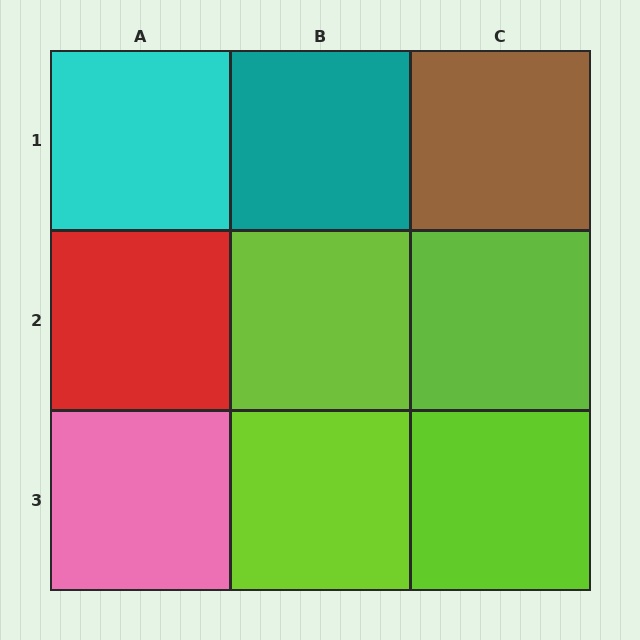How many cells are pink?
1 cell is pink.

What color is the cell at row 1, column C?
Brown.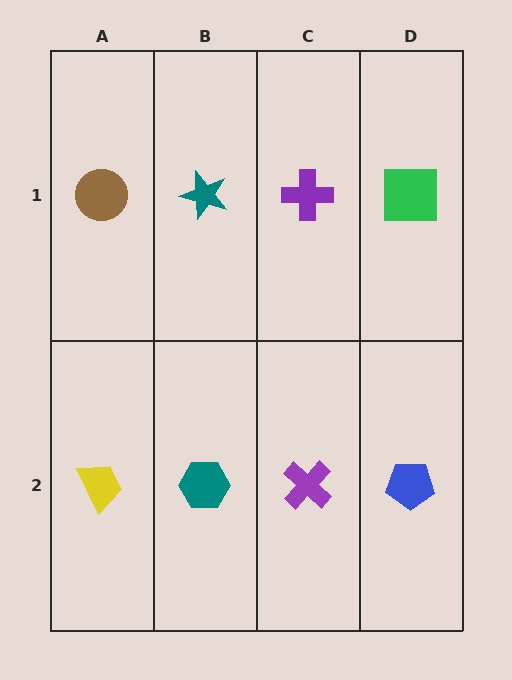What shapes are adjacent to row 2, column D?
A green square (row 1, column D), a purple cross (row 2, column C).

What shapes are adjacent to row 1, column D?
A blue pentagon (row 2, column D), a purple cross (row 1, column C).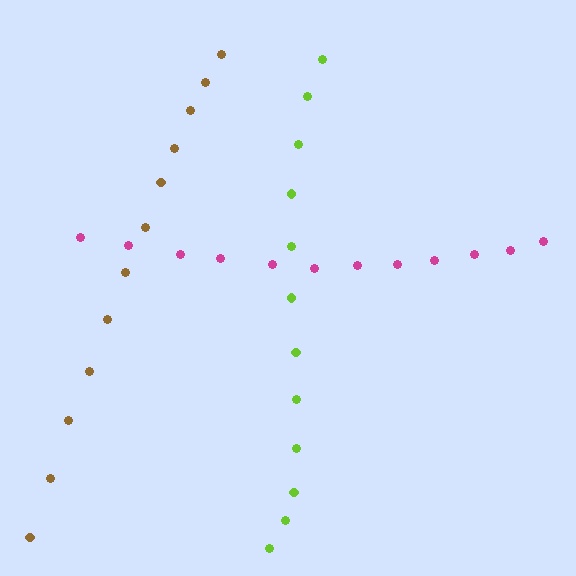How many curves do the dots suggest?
There are 3 distinct paths.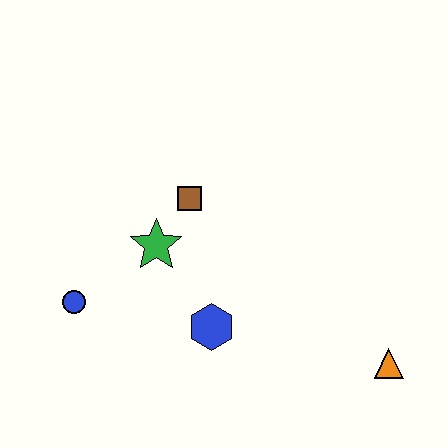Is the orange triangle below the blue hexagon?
Yes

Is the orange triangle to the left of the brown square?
No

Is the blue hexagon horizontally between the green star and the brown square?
No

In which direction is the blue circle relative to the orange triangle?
The blue circle is to the left of the orange triangle.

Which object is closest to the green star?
The brown square is closest to the green star.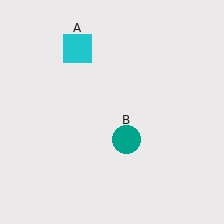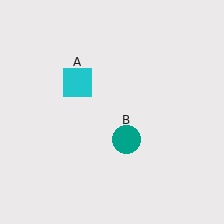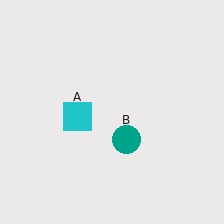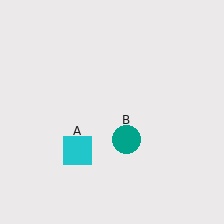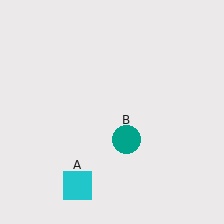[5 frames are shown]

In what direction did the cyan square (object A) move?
The cyan square (object A) moved down.